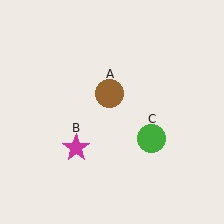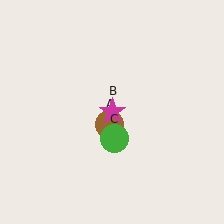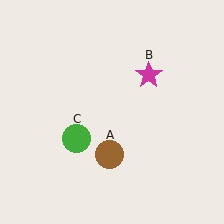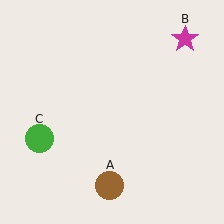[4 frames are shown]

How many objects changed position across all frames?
3 objects changed position: brown circle (object A), magenta star (object B), green circle (object C).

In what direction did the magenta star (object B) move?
The magenta star (object B) moved up and to the right.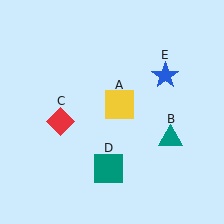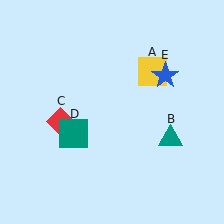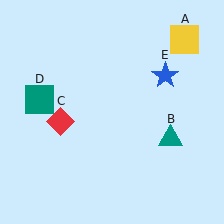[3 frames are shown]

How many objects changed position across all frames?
2 objects changed position: yellow square (object A), teal square (object D).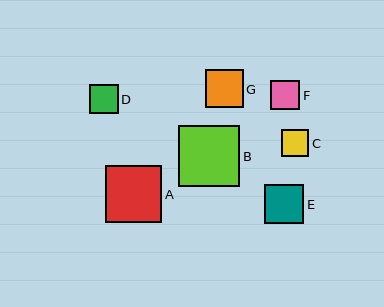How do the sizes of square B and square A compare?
Square B and square A are approximately the same size.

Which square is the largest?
Square B is the largest with a size of approximately 61 pixels.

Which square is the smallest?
Square C is the smallest with a size of approximately 27 pixels.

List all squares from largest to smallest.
From largest to smallest: B, A, E, G, F, D, C.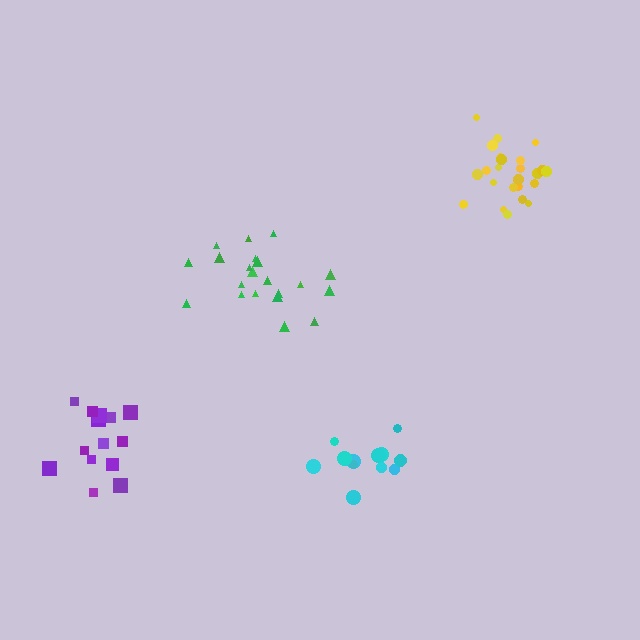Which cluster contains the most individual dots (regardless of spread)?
Yellow (24).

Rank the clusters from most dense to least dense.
yellow, cyan, green, purple.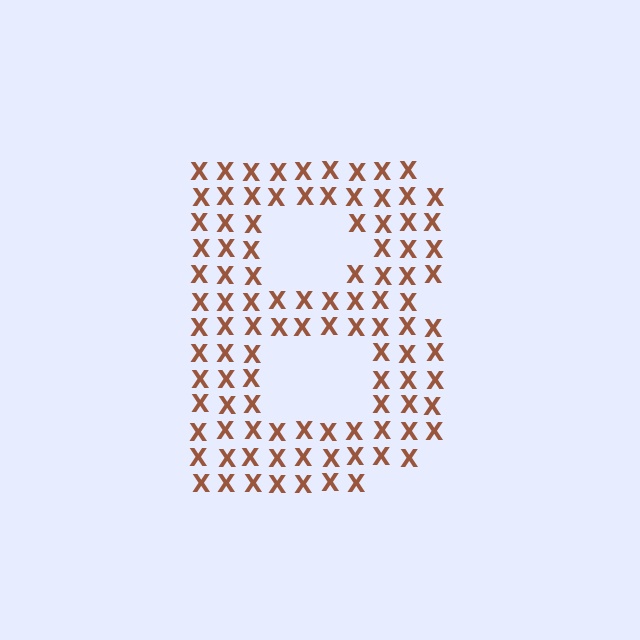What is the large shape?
The large shape is the letter B.